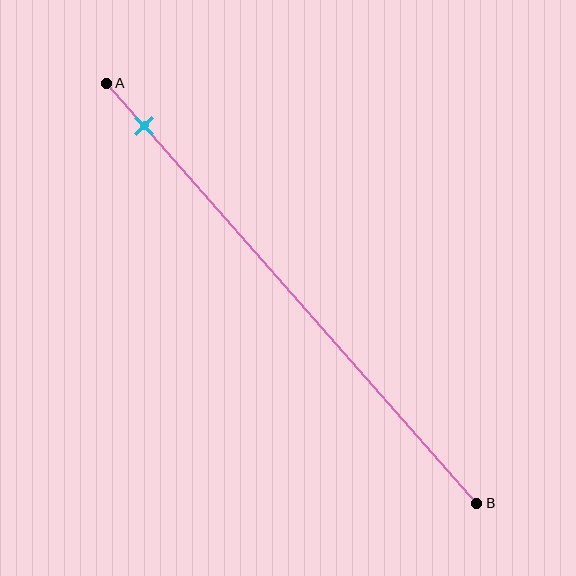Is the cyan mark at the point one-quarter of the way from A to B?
No, the mark is at about 10% from A, not at the 25% one-quarter point.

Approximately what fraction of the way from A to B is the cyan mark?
The cyan mark is approximately 10% of the way from A to B.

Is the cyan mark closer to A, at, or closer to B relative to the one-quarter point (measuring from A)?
The cyan mark is closer to point A than the one-quarter point of segment AB.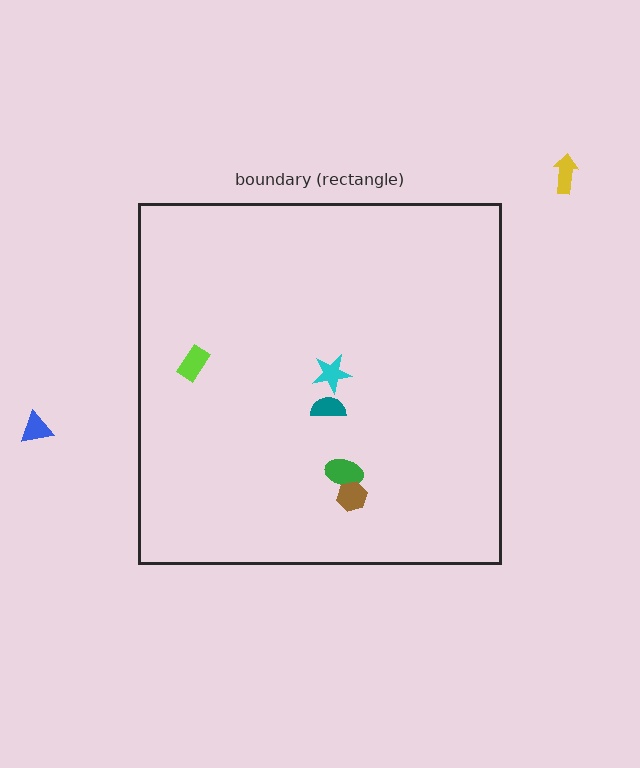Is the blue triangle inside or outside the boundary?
Outside.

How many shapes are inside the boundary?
5 inside, 2 outside.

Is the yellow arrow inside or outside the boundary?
Outside.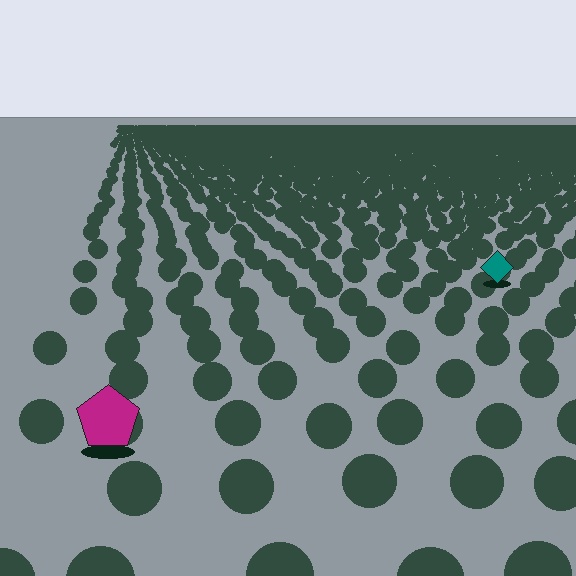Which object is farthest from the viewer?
The teal diamond is farthest from the viewer. It appears smaller and the ground texture around it is denser.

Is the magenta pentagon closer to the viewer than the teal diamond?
Yes. The magenta pentagon is closer — you can tell from the texture gradient: the ground texture is coarser near it.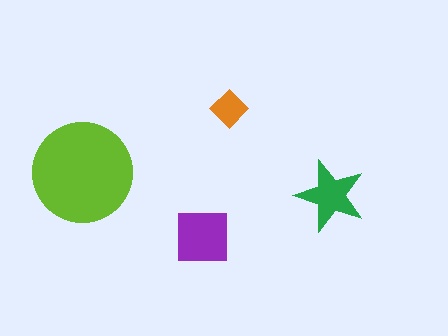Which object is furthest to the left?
The lime circle is leftmost.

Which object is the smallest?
The orange diamond.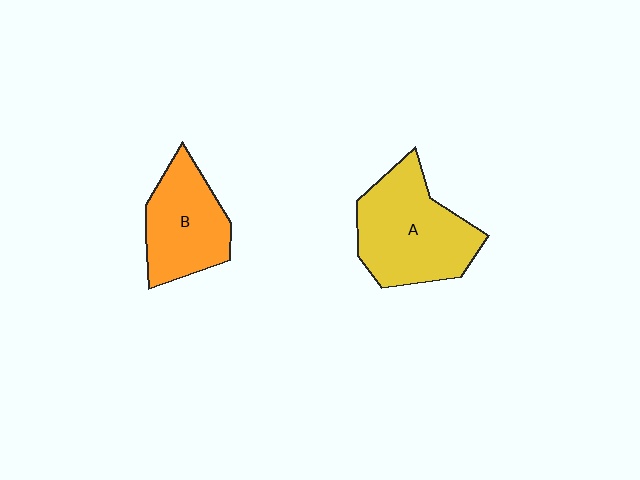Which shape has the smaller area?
Shape B (orange).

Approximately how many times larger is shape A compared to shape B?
Approximately 1.3 times.